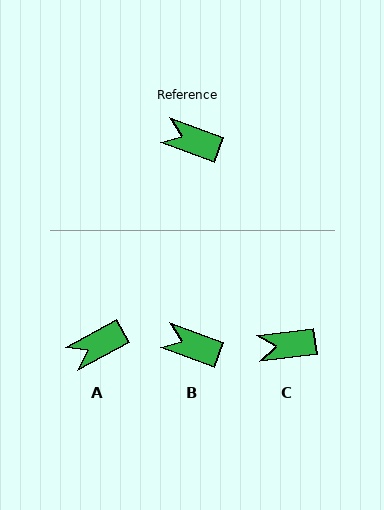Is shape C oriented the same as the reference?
No, it is off by about 27 degrees.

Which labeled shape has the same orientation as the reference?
B.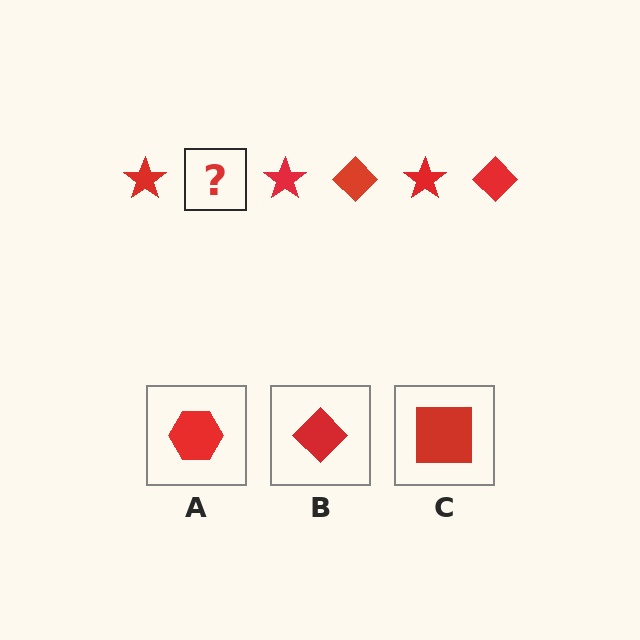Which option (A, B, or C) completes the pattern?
B.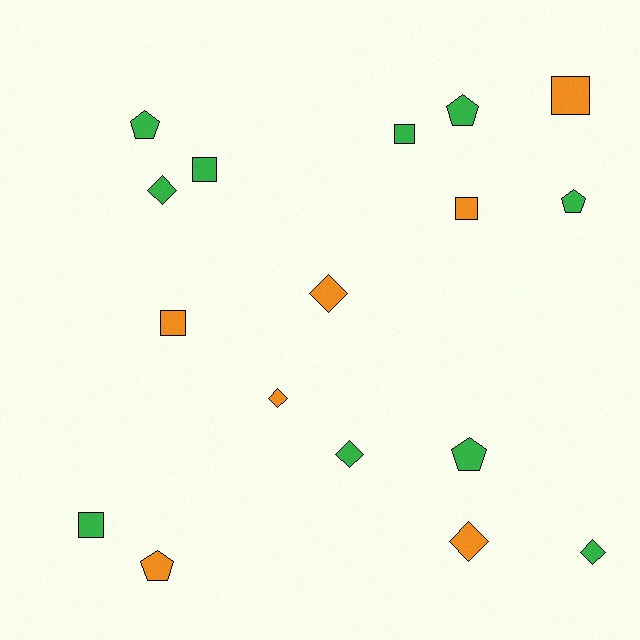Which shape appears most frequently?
Square, with 6 objects.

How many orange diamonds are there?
There are 3 orange diamonds.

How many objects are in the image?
There are 17 objects.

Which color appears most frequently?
Green, with 10 objects.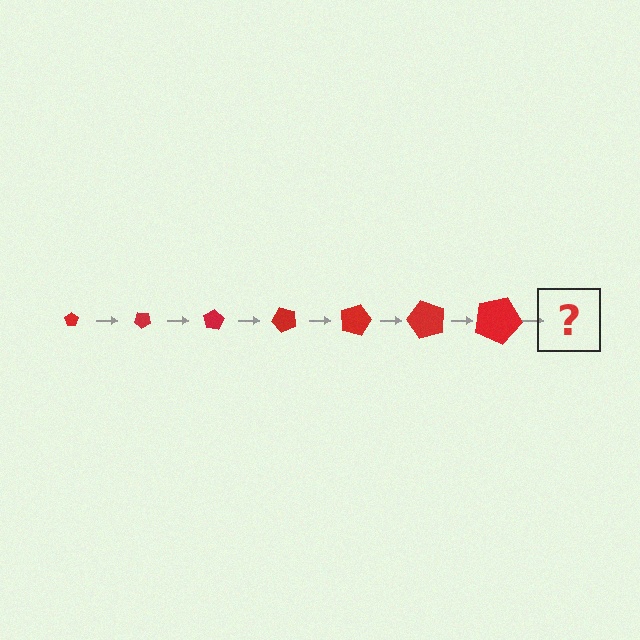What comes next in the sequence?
The next element should be a pentagon, larger than the previous one and rotated 280 degrees from the start.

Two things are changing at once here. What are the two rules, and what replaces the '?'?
The two rules are that the pentagon grows larger each step and it rotates 40 degrees each step. The '?' should be a pentagon, larger than the previous one and rotated 280 degrees from the start.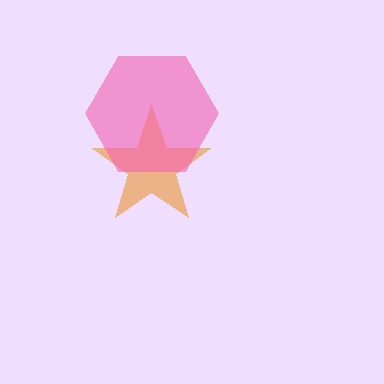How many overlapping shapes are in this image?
There are 2 overlapping shapes in the image.